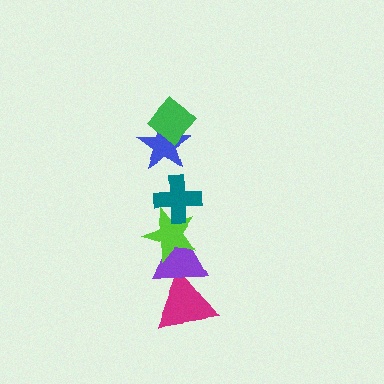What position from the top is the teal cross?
The teal cross is 3rd from the top.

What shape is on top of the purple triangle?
The lime star is on top of the purple triangle.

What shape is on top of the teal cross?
The blue star is on top of the teal cross.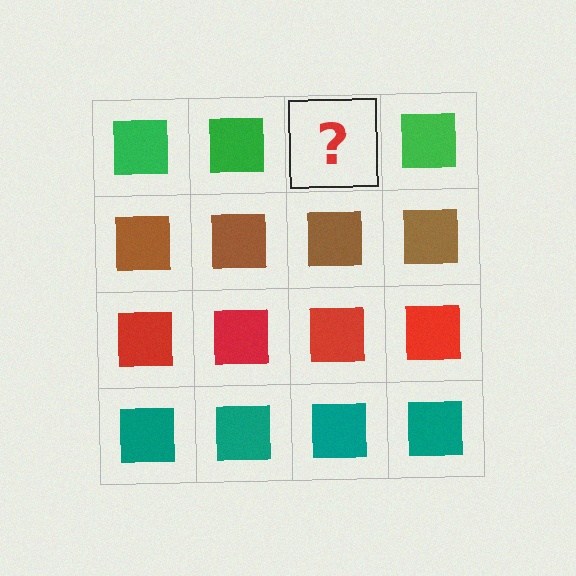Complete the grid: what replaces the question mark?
The question mark should be replaced with a green square.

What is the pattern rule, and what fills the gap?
The rule is that each row has a consistent color. The gap should be filled with a green square.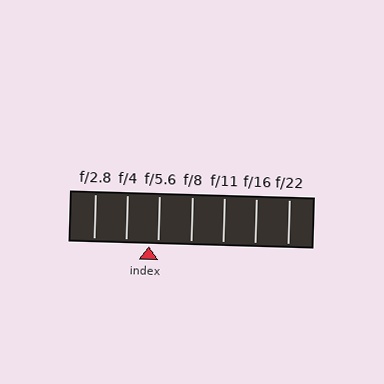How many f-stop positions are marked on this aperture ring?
There are 7 f-stop positions marked.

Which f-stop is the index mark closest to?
The index mark is closest to f/5.6.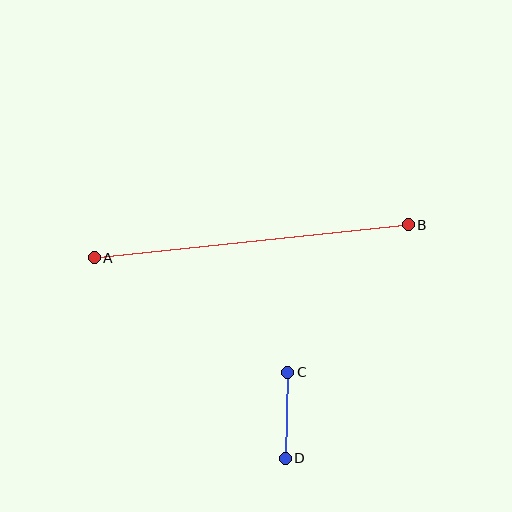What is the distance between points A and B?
The distance is approximately 316 pixels.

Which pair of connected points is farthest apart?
Points A and B are farthest apart.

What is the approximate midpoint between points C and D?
The midpoint is at approximately (286, 415) pixels.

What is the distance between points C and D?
The distance is approximately 86 pixels.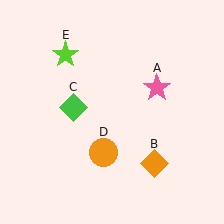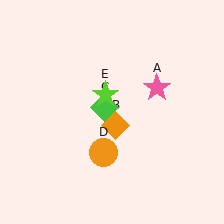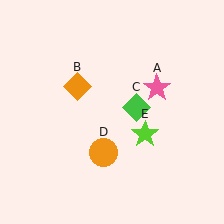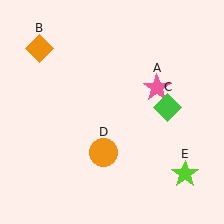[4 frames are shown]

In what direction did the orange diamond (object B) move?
The orange diamond (object B) moved up and to the left.